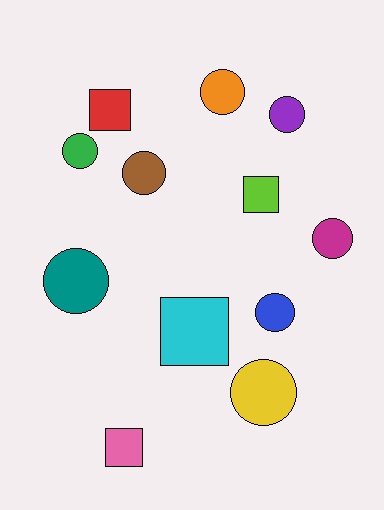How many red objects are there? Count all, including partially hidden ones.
There is 1 red object.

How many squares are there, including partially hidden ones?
There are 4 squares.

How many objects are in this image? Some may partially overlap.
There are 12 objects.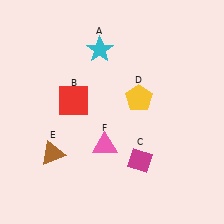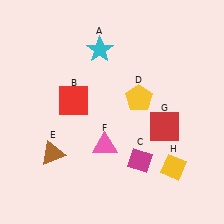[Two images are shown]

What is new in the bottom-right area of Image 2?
A red square (G) was added in the bottom-right area of Image 2.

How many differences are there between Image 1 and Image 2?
There are 2 differences between the two images.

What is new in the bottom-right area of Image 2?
A yellow diamond (H) was added in the bottom-right area of Image 2.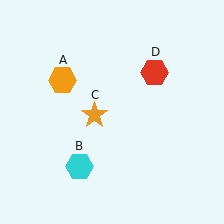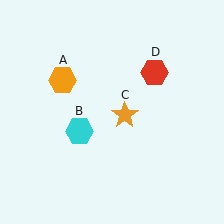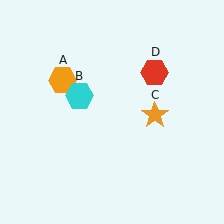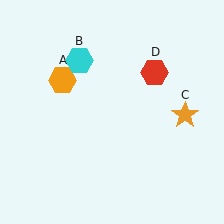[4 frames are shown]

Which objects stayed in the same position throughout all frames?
Orange hexagon (object A) and red hexagon (object D) remained stationary.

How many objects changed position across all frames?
2 objects changed position: cyan hexagon (object B), orange star (object C).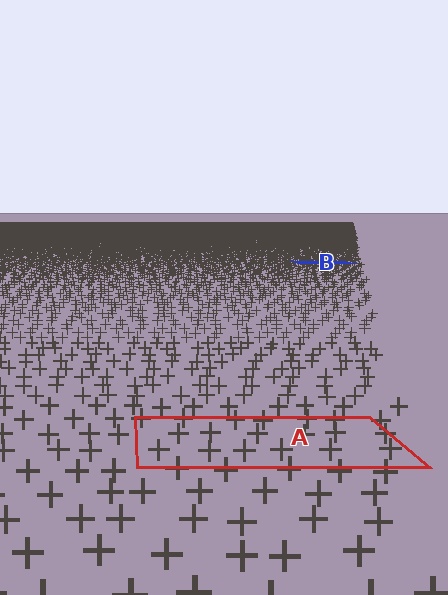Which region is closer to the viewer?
Region A is closer. The texture elements there are larger and more spread out.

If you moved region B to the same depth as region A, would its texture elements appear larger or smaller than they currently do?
They would appear larger. At a closer depth, the same texture elements are projected at a bigger on-screen size.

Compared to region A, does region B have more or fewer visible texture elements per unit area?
Region B has more texture elements per unit area — they are packed more densely because it is farther away.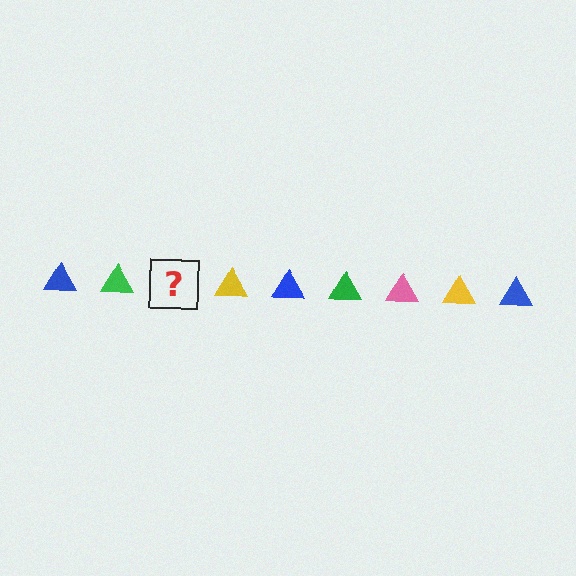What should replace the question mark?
The question mark should be replaced with a pink triangle.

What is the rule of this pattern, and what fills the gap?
The rule is that the pattern cycles through blue, green, pink, yellow triangles. The gap should be filled with a pink triangle.